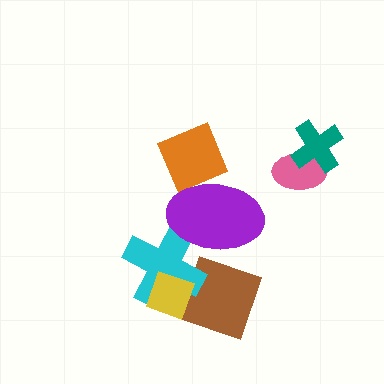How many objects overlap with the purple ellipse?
2 objects overlap with the purple ellipse.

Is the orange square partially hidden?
Yes, it is partially covered by another shape.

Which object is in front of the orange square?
The purple ellipse is in front of the orange square.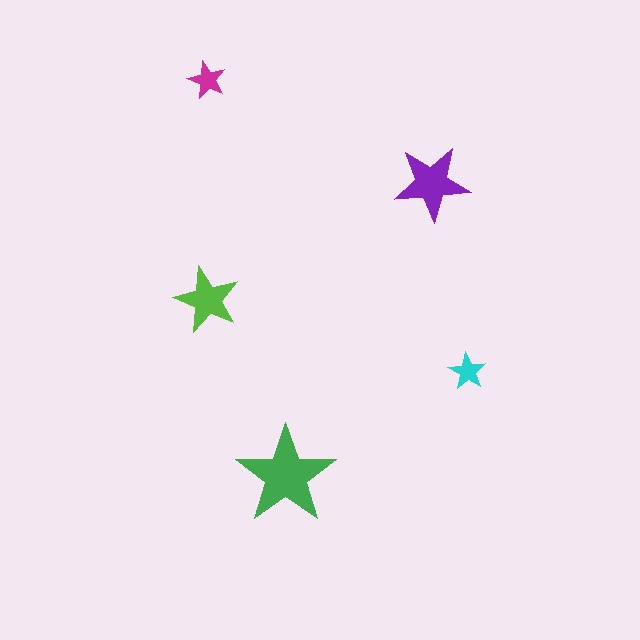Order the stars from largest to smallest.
the green one, the purple one, the lime one, the magenta one, the cyan one.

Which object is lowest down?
The green star is bottommost.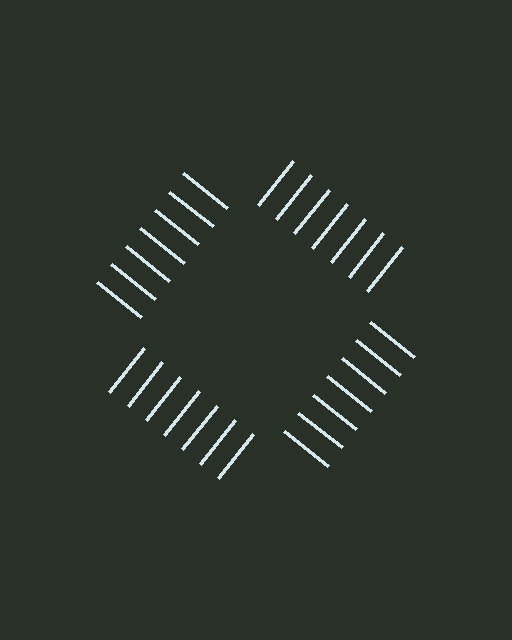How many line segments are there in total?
28 — 7 along each of the 4 edges.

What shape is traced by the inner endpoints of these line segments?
An illusory square — the line segments terminate on its edges but no continuous stroke is drawn.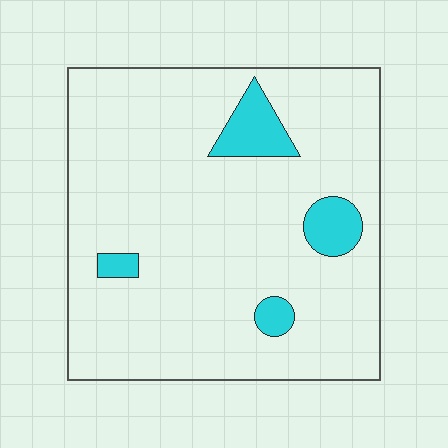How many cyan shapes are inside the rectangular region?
4.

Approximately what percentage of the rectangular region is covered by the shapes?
Approximately 10%.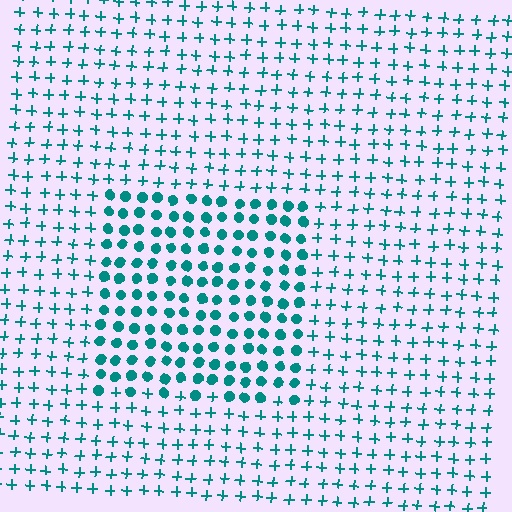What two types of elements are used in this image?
The image uses circles inside the rectangle region and plus signs outside it.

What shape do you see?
I see a rectangle.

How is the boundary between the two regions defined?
The boundary is defined by a change in element shape: circles inside vs. plus signs outside. All elements share the same color and spacing.